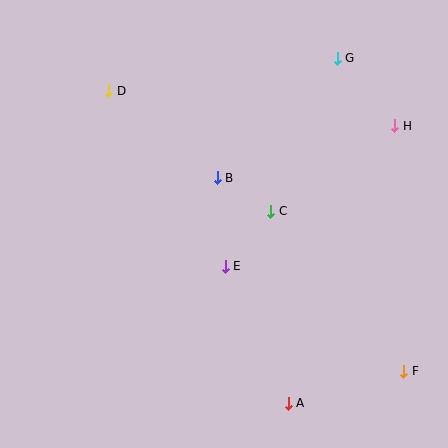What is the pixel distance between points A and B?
The distance between A and B is 236 pixels.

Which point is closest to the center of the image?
Point E at (225, 266) is closest to the center.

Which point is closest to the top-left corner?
Point D is closest to the top-left corner.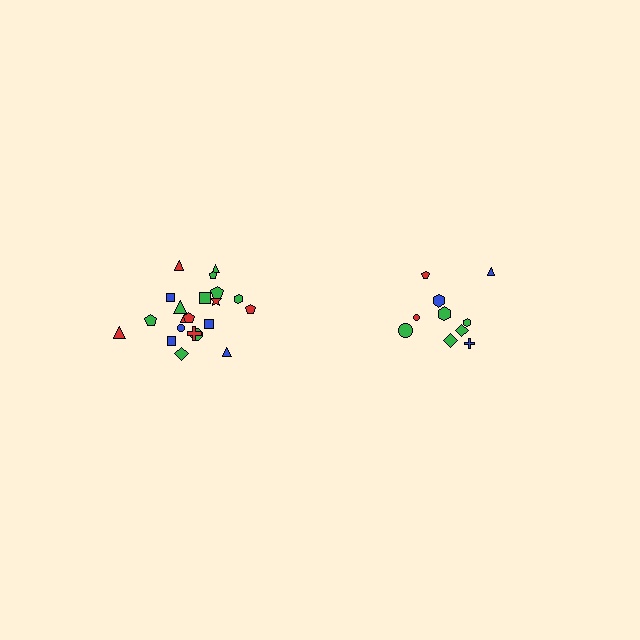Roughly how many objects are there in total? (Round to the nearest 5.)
Roughly 30 objects in total.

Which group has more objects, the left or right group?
The left group.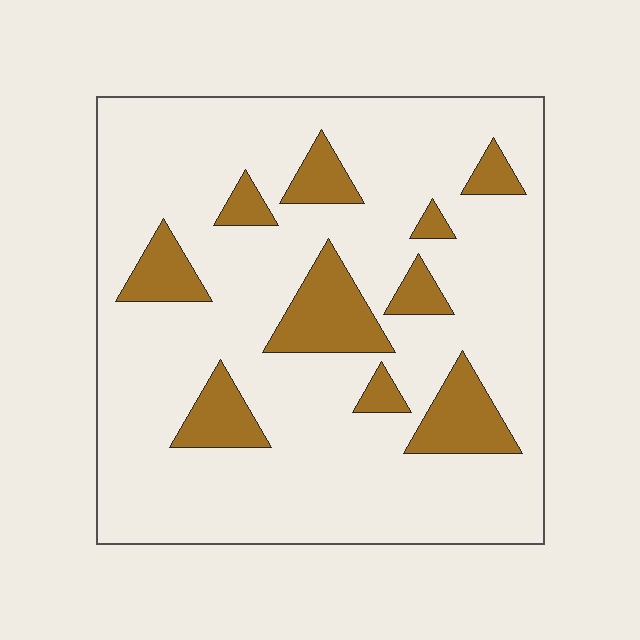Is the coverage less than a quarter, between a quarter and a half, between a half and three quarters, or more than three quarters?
Less than a quarter.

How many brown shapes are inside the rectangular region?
10.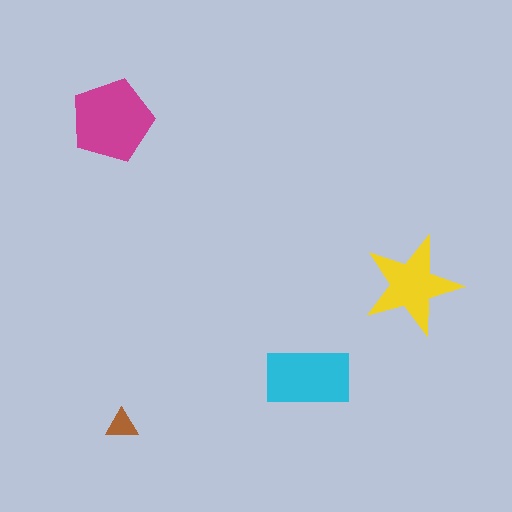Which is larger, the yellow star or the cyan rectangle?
The cyan rectangle.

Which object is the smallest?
The brown triangle.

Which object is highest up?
The magenta pentagon is topmost.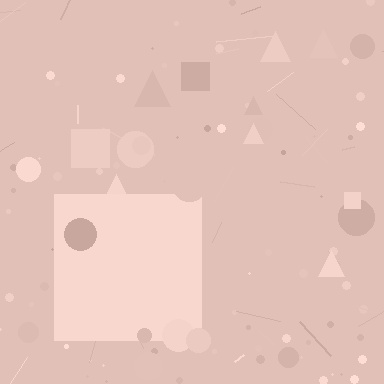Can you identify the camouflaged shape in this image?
The camouflaged shape is a square.